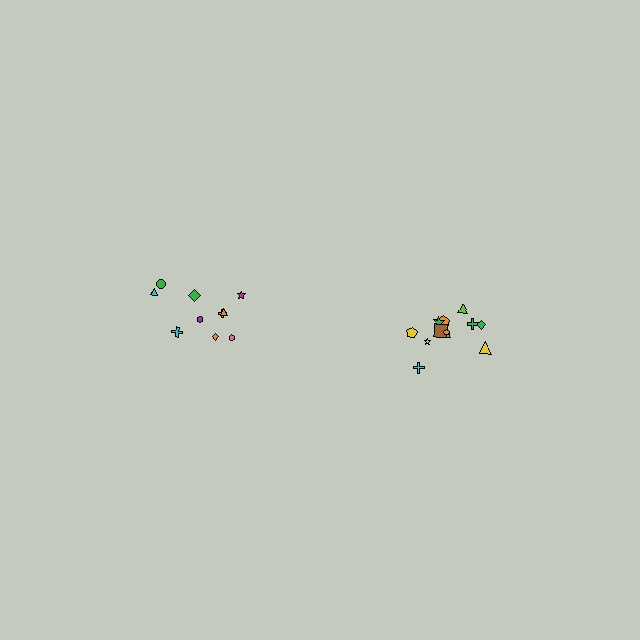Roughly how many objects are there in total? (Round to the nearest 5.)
Roughly 20 objects in total.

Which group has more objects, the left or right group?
The right group.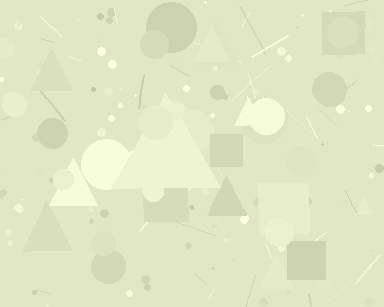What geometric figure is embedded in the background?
A triangle is embedded in the background.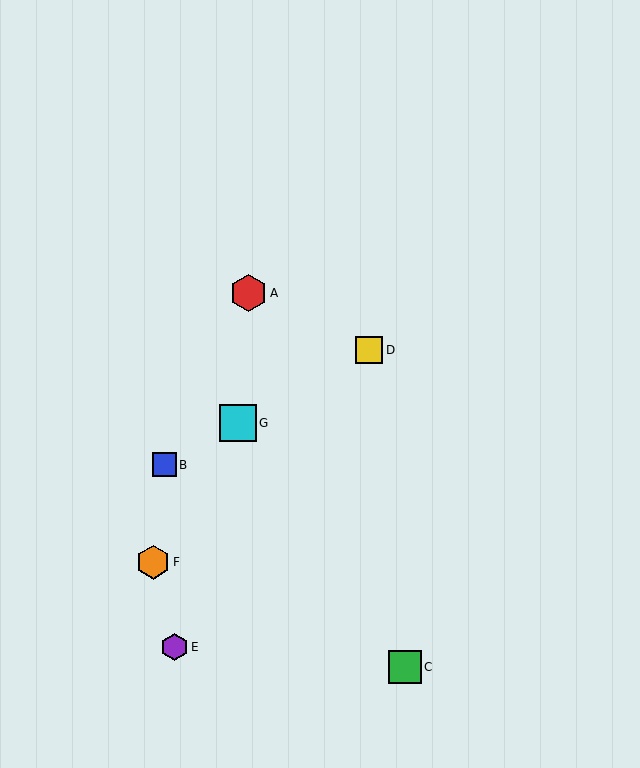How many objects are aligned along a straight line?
3 objects (B, D, G) are aligned along a straight line.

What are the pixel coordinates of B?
Object B is at (164, 465).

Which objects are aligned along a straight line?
Objects B, D, G are aligned along a straight line.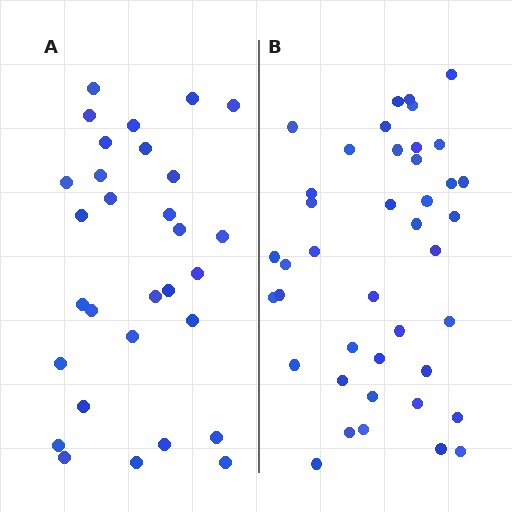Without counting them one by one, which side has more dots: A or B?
Region B (the right region) has more dots.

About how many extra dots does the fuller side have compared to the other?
Region B has roughly 12 or so more dots than region A.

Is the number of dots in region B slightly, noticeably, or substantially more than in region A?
Region B has noticeably more, but not dramatically so. The ratio is roughly 1.4 to 1.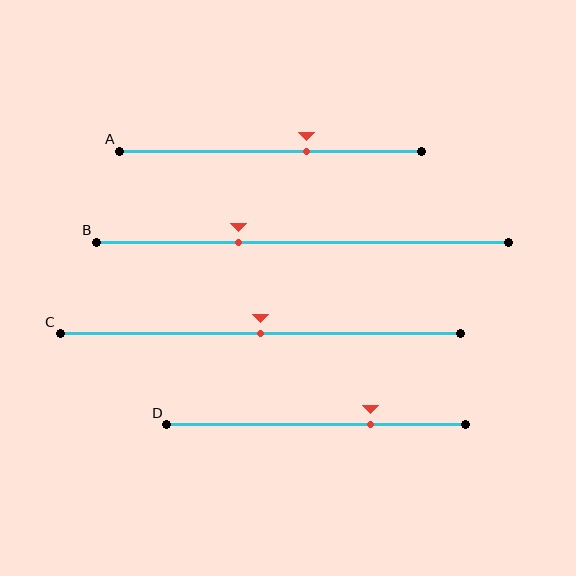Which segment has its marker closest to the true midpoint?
Segment C has its marker closest to the true midpoint.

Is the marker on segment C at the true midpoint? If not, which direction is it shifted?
Yes, the marker on segment C is at the true midpoint.